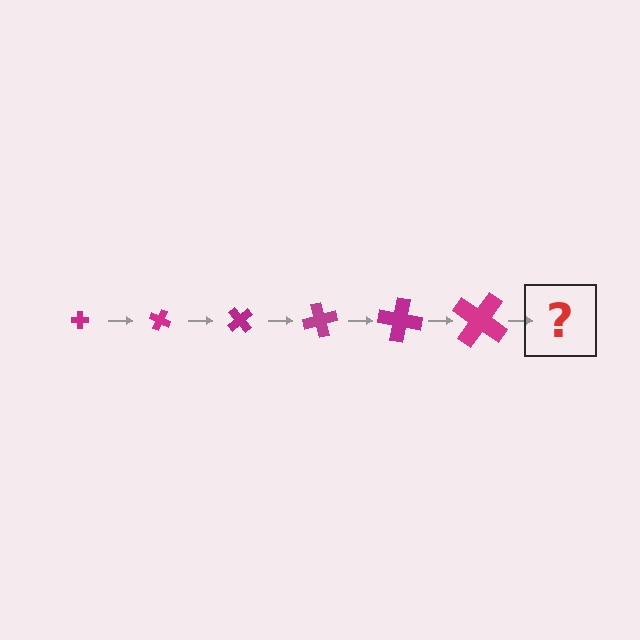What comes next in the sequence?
The next element should be a cross, larger than the previous one and rotated 150 degrees from the start.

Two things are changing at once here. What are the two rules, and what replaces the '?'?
The two rules are that the cross grows larger each step and it rotates 25 degrees each step. The '?' should be a cross, larger than the previous one and rotated 150 degrees from the start.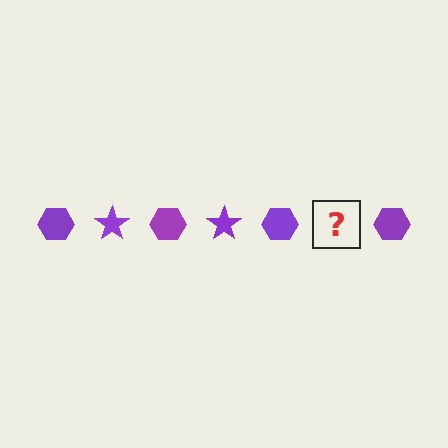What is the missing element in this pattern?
The missing element is a purple star.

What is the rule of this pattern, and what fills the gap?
The rule is that the pattern cycles through hexagon, star shapes in purple. The gap should be filled with a purple star.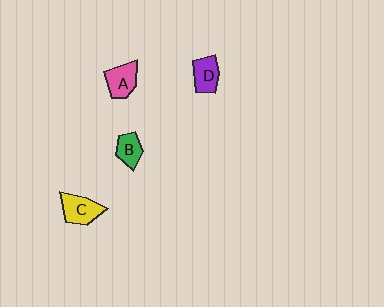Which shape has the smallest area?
Shape B (green).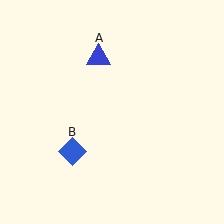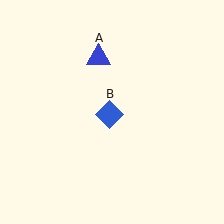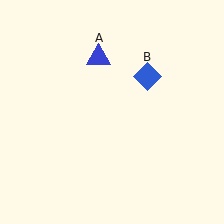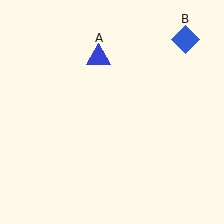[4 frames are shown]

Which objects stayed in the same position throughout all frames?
Blue triangle (object A) remained stationary.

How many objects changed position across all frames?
1 object changed position: blue diamond (object B).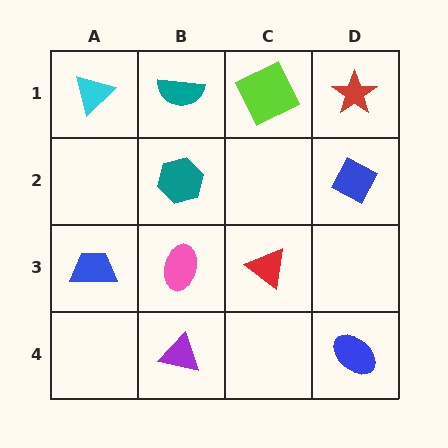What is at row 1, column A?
A cyan triangle.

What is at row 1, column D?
A red star.